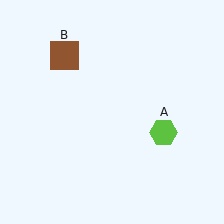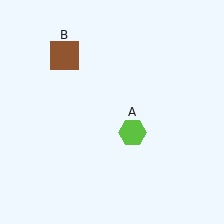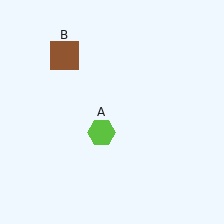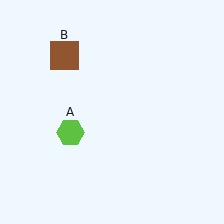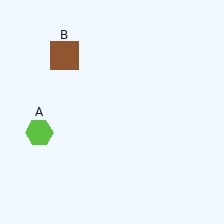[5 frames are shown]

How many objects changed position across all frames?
1 object changed position: lime hexagon (object A).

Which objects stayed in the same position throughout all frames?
Brown square (object B) remained stationary.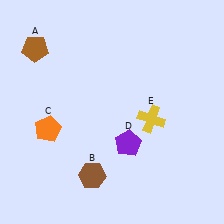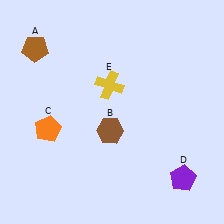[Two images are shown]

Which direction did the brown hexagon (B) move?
The brown hexagon (B) moved up.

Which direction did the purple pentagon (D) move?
The purple pentagon (D) moved right.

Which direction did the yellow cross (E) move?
The yellow cross (E) moved left.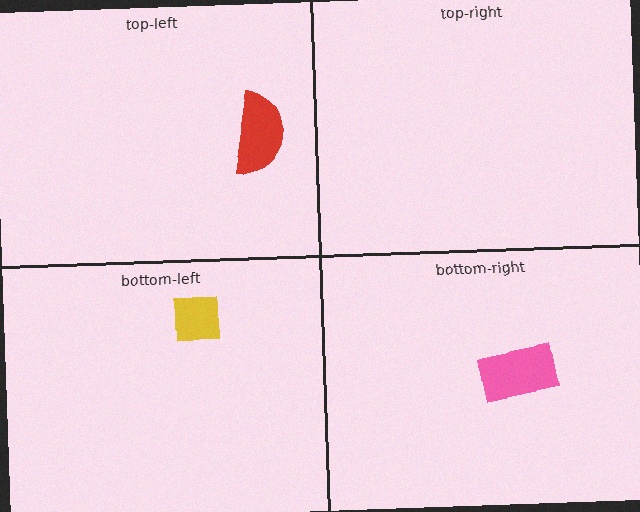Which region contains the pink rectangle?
The bottom-right region.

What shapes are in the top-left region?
The red semicircle.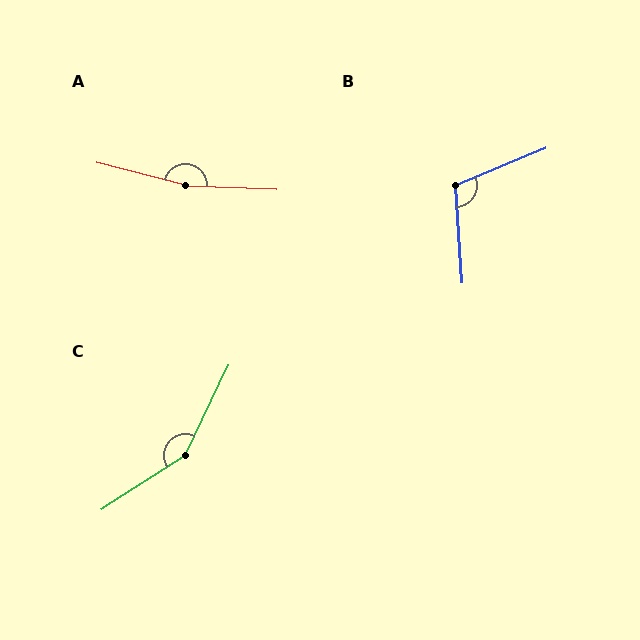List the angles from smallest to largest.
B (109°), C (148°), A (168°).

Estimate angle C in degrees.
Approximately 148 degrees.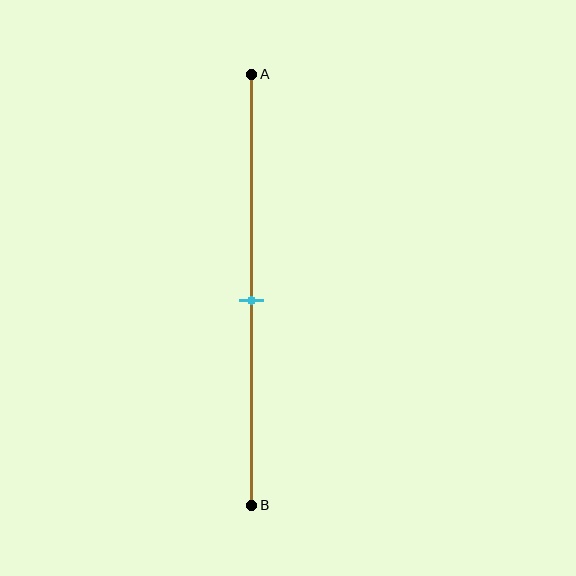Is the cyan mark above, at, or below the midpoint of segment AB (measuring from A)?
The cyan mark is approximately at the midpoint of segment AB.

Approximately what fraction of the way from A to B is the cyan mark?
The cyan mark is approximately 55% of the way from A to B.